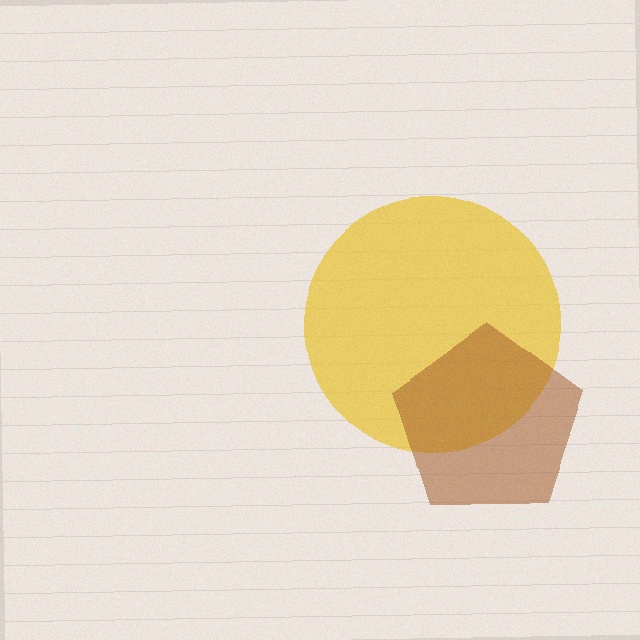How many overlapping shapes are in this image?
There are 2 overlapping shapes in the image.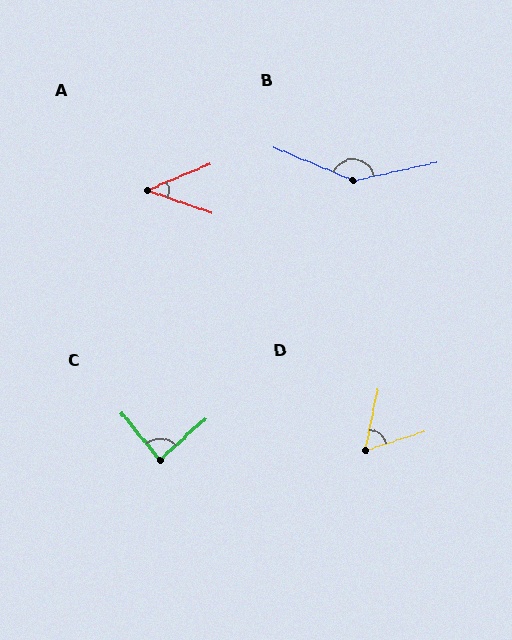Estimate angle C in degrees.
Approximately 86 degrees.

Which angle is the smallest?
A, at approximately 43 degrees.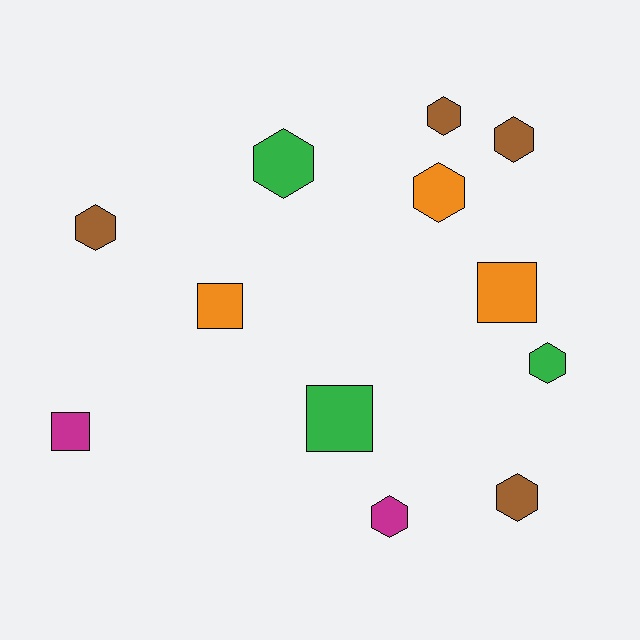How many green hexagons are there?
There are 2 green hexagons.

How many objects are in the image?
There are 12 objects.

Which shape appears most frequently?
Hexagon, with 8 objects.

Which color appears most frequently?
Brown, with 4 objects.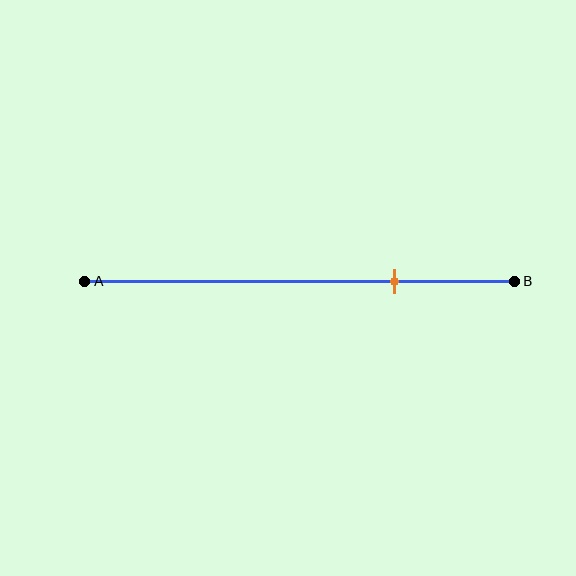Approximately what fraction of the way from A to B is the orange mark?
The orange mark is approximately 70% of the way from A to B.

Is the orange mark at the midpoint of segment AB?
No, the mark is at about 70% from A, not at the 50% midpoint.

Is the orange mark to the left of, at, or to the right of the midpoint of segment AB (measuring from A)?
The orange mark is to the right of the midpoint of segment AB.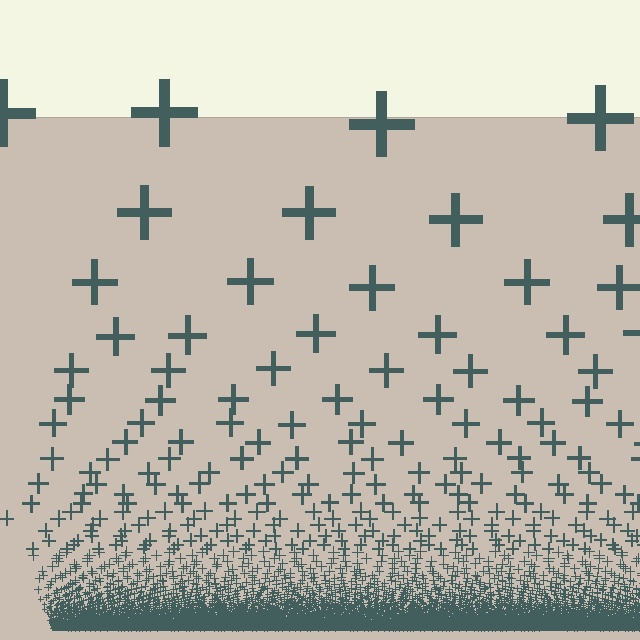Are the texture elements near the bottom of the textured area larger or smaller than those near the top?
Smaller. The gradient is inverted — elements near the bottom are smaller and denser.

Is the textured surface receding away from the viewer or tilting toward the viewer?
The surface appears to tilt toward the viewer. Texture elements get larger and sparser toward the top.